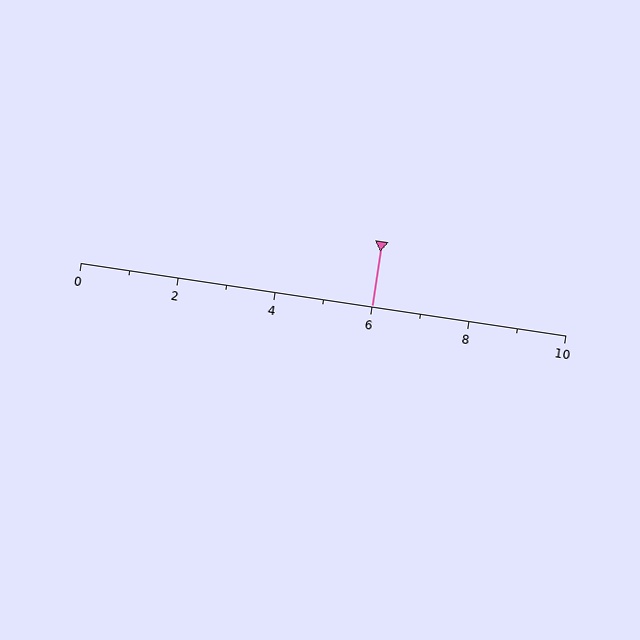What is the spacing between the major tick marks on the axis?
The major ticks are spaced 2 apart.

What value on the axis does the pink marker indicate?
The marker indicates approximately 6.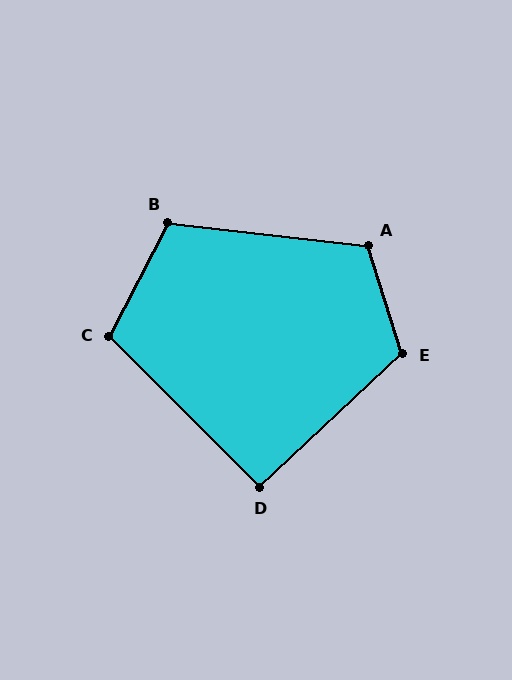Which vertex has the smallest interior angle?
D, at approximately 92 degrees.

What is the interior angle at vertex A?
Approximately 114 degrees (obtuse).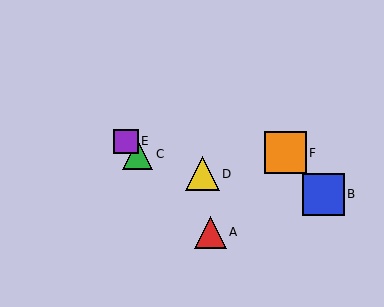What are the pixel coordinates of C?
Object C is at (138, 154).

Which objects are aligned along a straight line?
Objects A, C, E are aligned along a straight line.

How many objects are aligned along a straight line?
3 objects (A, C, E) are aligned along a straight line.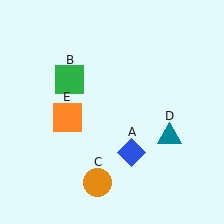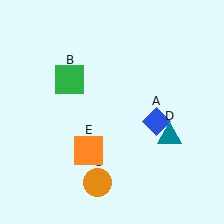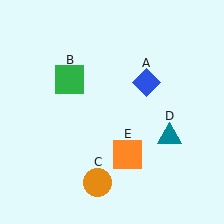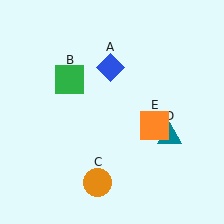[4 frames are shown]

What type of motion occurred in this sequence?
The blue diamond (object A), orange square (object E) rotated counterclockwise around the center of the scene.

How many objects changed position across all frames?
2 objects changed position: blue diamond (object A), orange square (object E).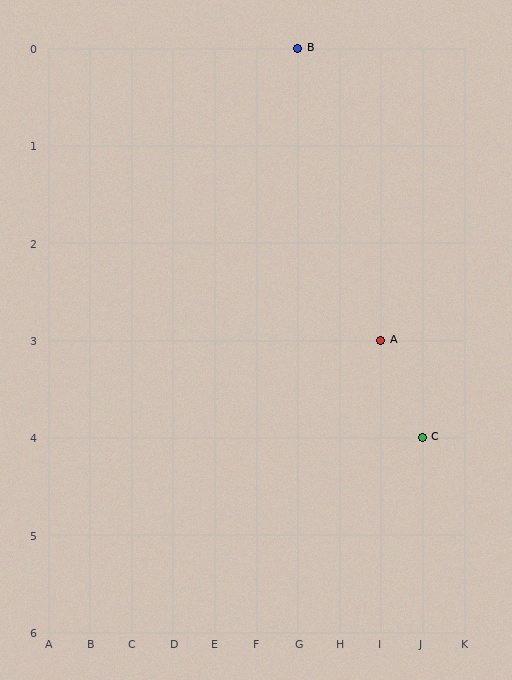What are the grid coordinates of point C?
Point C is at grid coordinates (J, 4).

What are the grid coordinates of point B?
Point B is at grid coordinates (G, 0).